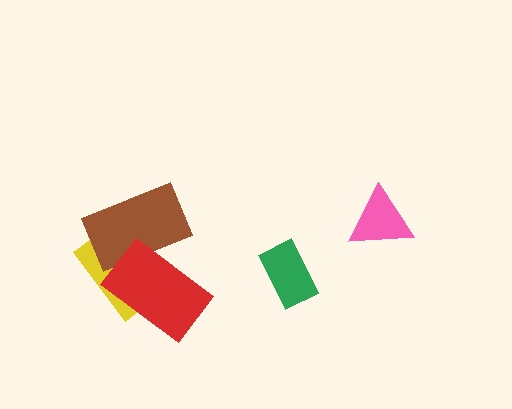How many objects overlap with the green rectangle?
0 objects overlap with the green rectangle.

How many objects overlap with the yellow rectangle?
2 objects overlap with the yellow rectangle.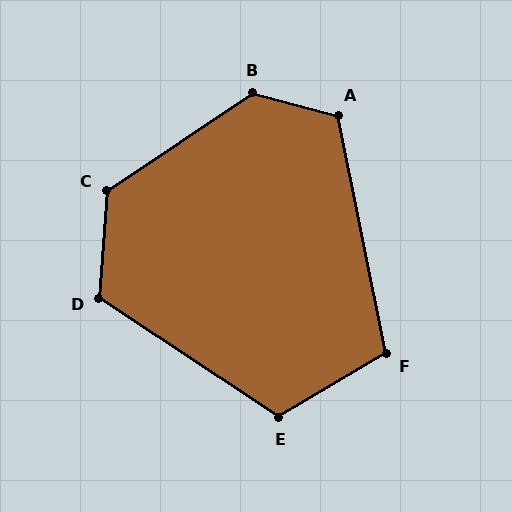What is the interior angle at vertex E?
Approximately 116 degrees (obtuse).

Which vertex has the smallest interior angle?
F, at approximately 109 degrees.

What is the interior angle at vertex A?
Approximately 116 degrees (obtuse).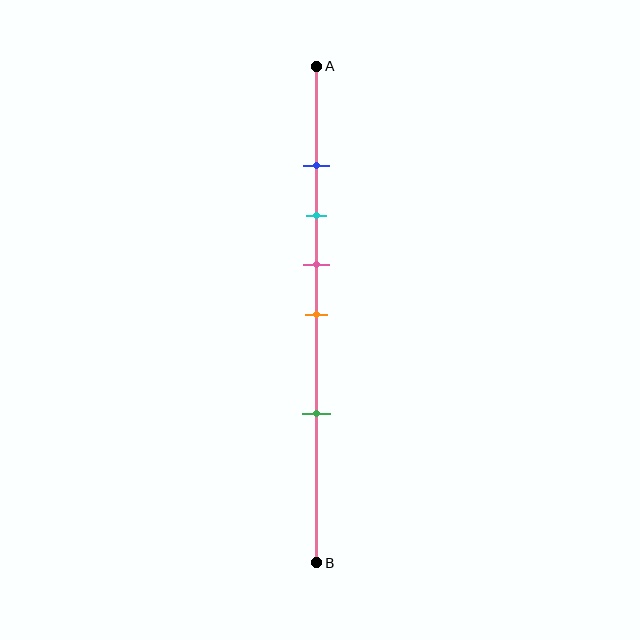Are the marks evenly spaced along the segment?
No, the marks are not evenly spaced.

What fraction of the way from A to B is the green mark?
The green mark is approximately 70% (0.7) of the way from A to B.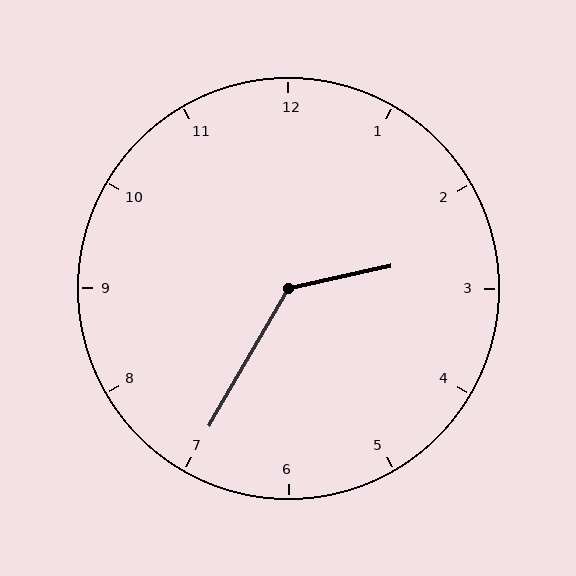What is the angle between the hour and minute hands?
Approximately 132 degrees.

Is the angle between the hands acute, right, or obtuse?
It is obtuse.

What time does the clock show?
2:35.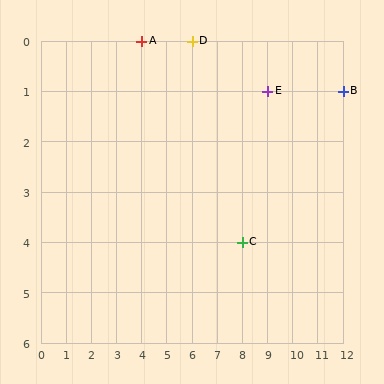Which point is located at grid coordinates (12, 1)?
Point B is at (12, 1).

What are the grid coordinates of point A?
Point A is at grid coordinates (4, 0).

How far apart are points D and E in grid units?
Points D and E are 3 columns and 1 row apart (about 3.2 grid units diagonally).